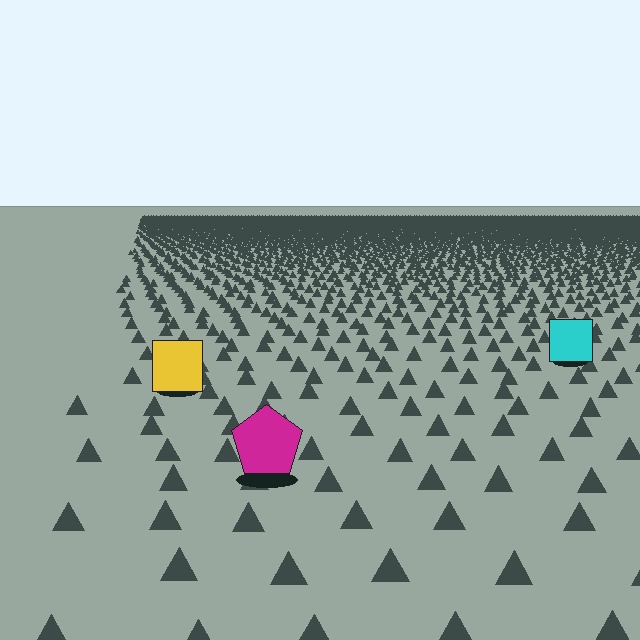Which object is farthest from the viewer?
The cyan square is farthest from the viewer. It appears smaller and the ground texture around it is denser.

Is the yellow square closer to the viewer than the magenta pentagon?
No. The magenta pentagon is closer — you can tell from the texture gradient: the ground texture is coarser near it.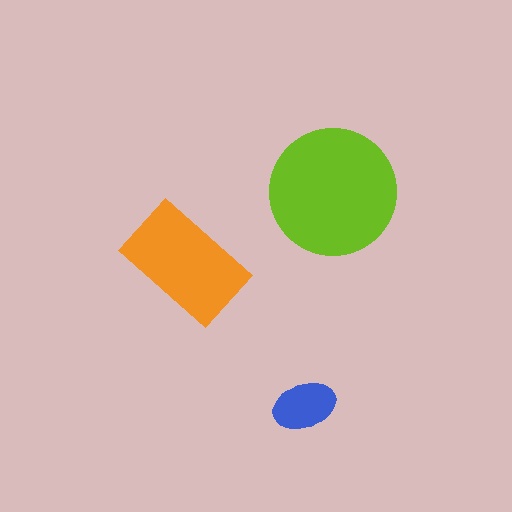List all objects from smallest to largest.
The blue ellipse, the orange rectangle, the lime circle.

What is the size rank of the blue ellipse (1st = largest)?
3rd.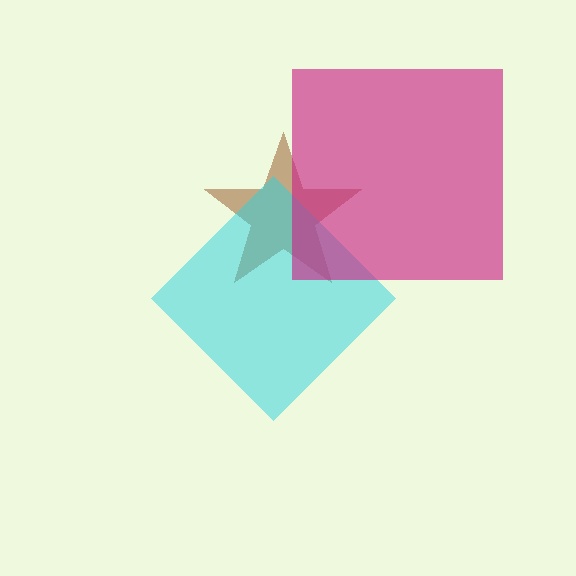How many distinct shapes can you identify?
There are 3 distinct shapes: a brown star, a cyan diamond, a magenta square.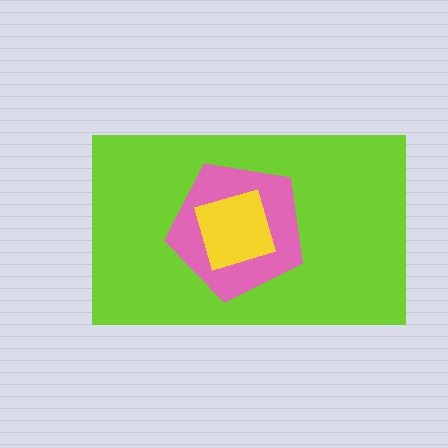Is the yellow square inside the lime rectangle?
Yes.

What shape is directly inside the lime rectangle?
The pink pentagon.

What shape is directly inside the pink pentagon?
The yellow square.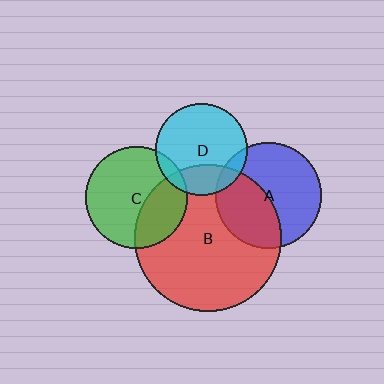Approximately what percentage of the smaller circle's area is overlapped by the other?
Approximately 40%.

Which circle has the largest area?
Circle B (red).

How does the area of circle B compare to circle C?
Approximately 2.1 times.